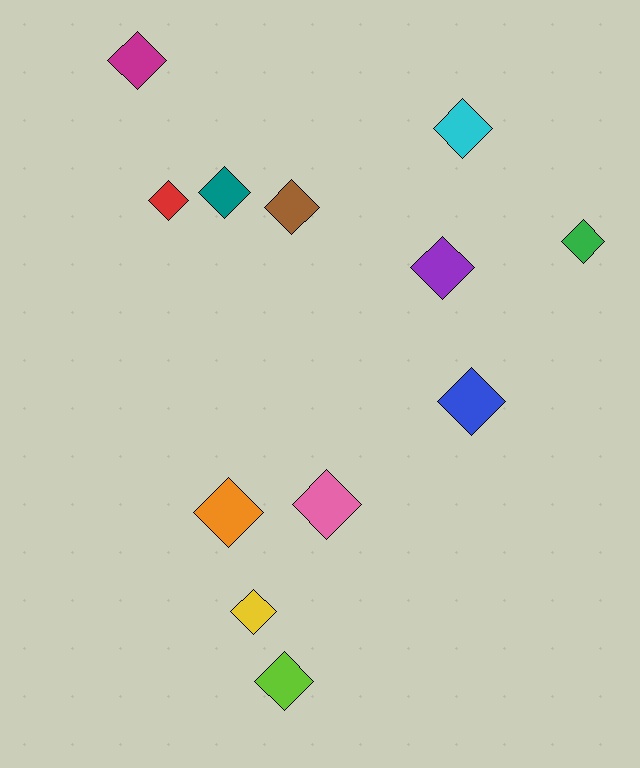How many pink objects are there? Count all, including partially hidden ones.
There is 1 pink object.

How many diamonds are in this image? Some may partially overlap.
There are 12 diamonds.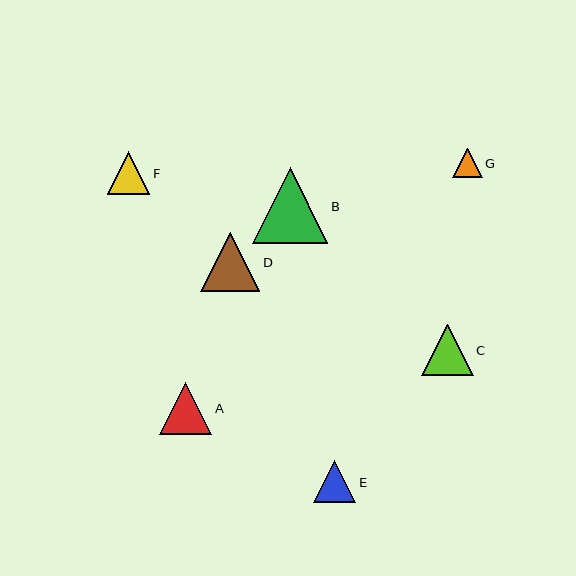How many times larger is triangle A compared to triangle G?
Triangle A is approximately 1.7 times the size of triangle G.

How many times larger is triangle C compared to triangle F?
Triangle C is approximately 1.2 times the size of triangle F.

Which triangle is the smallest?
Triangle G is the smallest with a size of approximately 30 pixels.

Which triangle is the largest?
Triangle B is the largest with a size of approximately 76 pixels.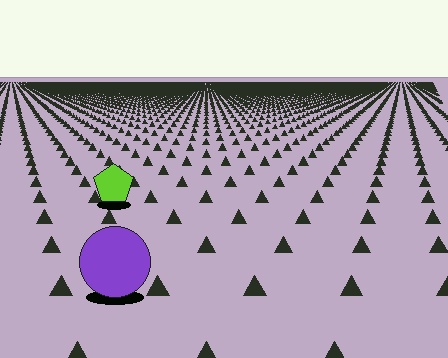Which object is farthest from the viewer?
The lime pentagon is farthest from the viewer. It appears smaller and the ground texture around it is denser.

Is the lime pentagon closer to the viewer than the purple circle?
No. The purple circle is closer — you can tell from the texture gradient: the ground texture is coarser near it.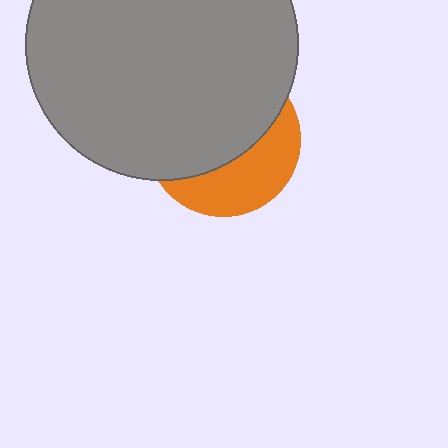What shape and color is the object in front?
The object in front is a gray circle.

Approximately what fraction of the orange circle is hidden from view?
Roughly 63% of the orange circle is hidden behind the gray circle.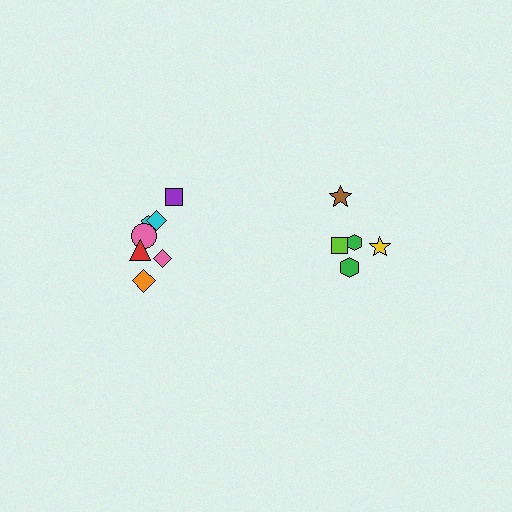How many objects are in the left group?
There are 7 objects.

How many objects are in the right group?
There are 5 objects.